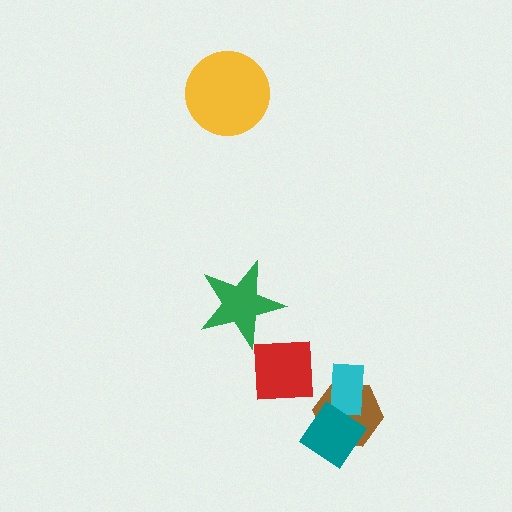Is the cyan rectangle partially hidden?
Yes, it is partially covered by another shape.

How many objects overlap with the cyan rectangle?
2 objects overlap with the cyan rectangle.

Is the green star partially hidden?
No, no other shape covers it.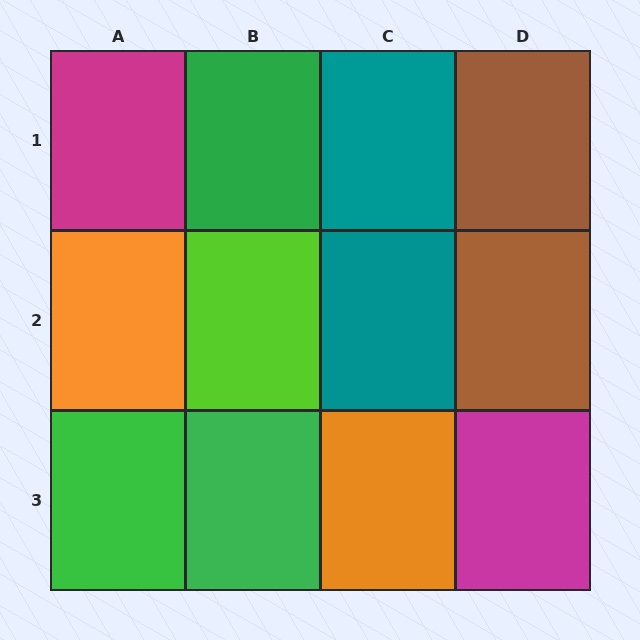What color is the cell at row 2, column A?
Orange.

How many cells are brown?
2 cells are brown.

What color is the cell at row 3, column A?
Green.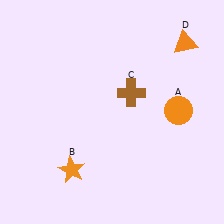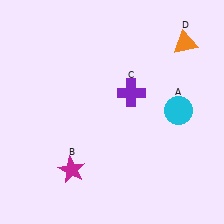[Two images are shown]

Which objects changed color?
A changed from orange to cyan. B changed from orange to magenta. C changed from brown to purple.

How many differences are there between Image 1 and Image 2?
There are 3 differences between the two images.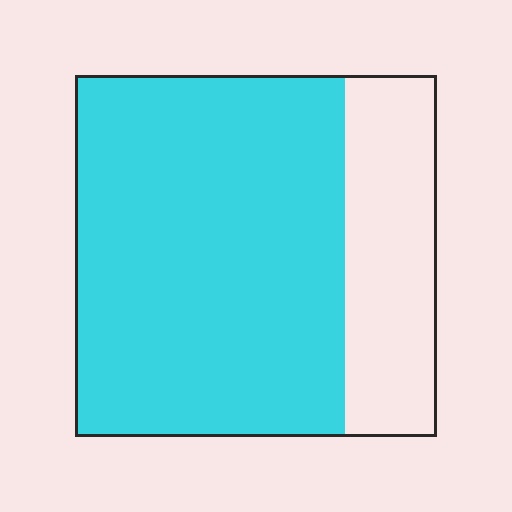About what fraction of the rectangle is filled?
About three quarters (3/4).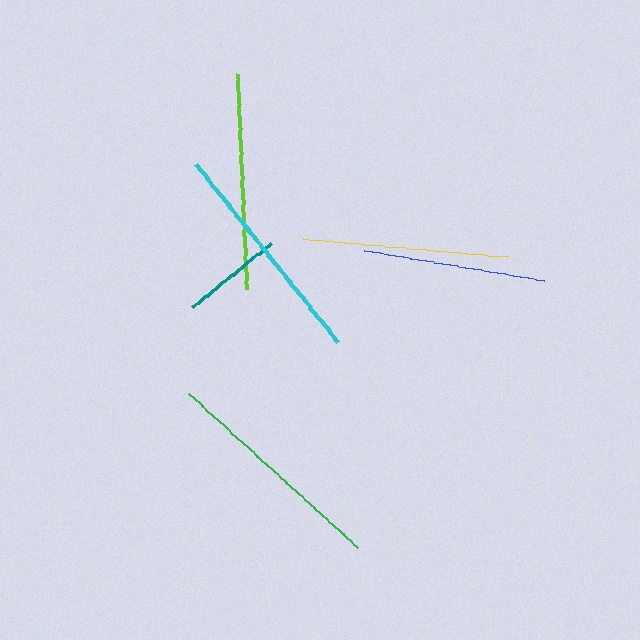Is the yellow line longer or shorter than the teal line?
The yellow line is longer than the teal line.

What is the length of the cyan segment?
The cyan segment is approximately 228 pixels long.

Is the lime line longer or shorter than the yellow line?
The lime line is longer than the yellow line.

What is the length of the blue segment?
The blue segment is approximately 182 pixels long.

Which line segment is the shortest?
The teal line is the shortest at approximately 102 pixels.